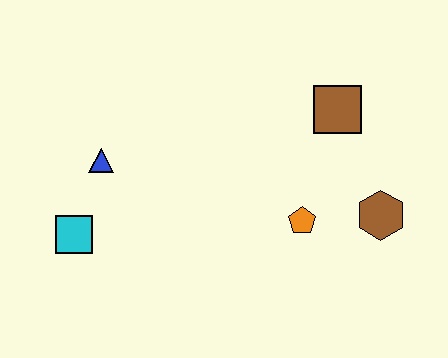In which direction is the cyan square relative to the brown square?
The cyan square is to the left of the brown square.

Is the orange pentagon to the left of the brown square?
Yes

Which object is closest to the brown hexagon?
The orange pentagon is closest to the brown hexagon.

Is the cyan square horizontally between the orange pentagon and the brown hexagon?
No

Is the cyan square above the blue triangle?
No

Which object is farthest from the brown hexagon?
The cyan square is farthest from the brown hexagon.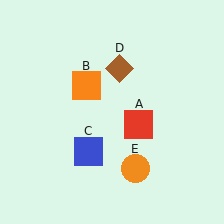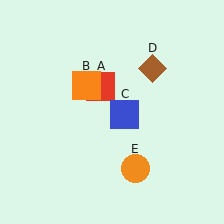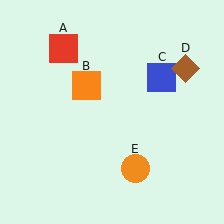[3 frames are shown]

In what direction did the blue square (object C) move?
The blue square (object C) moved up and to the right.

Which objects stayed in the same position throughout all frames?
Orange square (object B) and orange circle (object E) remained stationary.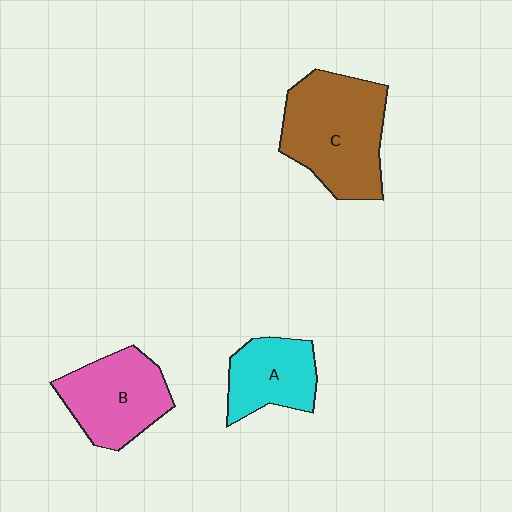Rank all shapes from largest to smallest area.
From largest to smallest: C (brown), B (pink), A (cyan).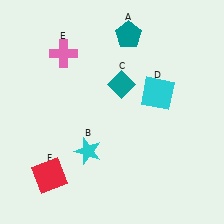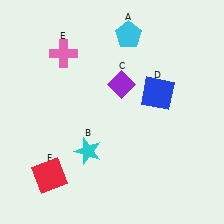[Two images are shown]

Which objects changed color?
A changed from teal to cyan. C changed from teal to purple. D changed from cyan to blue.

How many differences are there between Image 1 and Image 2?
There are 3 differences between the two images.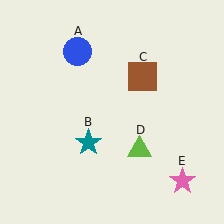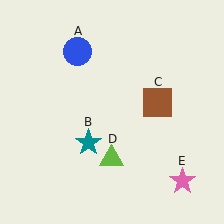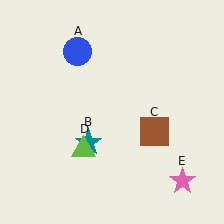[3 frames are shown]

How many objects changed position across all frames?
2 objects changed position: brown square (object C), lime triangle (object D).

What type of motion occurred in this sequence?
The brown square (object C), lime triangle (object D) rotated clockwise around the center of the scene.